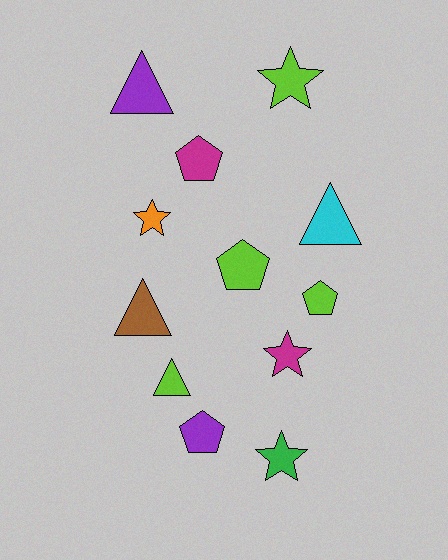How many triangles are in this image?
There are 4 triangles.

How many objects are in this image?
There are 12 objects.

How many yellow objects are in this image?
There are no yellow objects.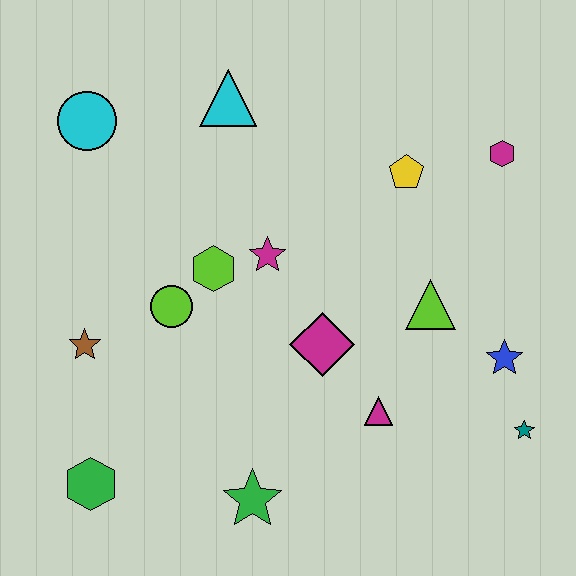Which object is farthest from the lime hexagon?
The teal star is farthest from the lime hexagon.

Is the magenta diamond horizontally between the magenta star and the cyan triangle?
No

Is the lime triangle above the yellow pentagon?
No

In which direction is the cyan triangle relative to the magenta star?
The cyan triangle is above the magenta star.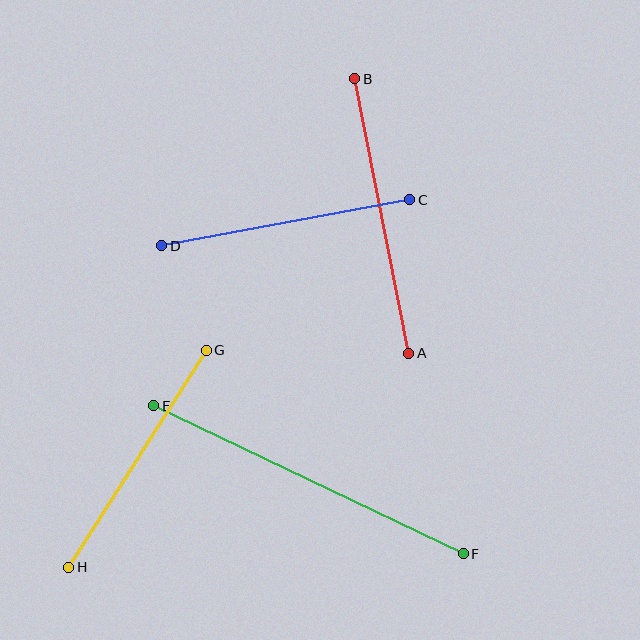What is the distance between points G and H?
The distance is approximately 257 pixels.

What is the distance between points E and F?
The distance is approximately 343 pixels.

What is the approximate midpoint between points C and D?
The midpoint is at approximately (286, 223) pixels.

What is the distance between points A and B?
The distance is approximately 279 pixels.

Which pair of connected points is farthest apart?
Points E and F are farthest apart.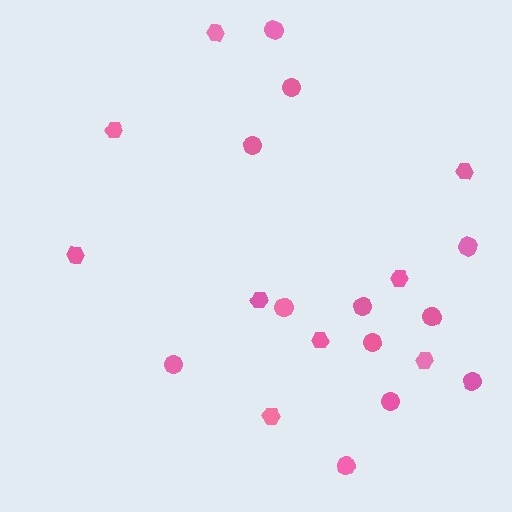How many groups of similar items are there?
There are 2 groups: one group of hexagons (9) and one group of circles (12).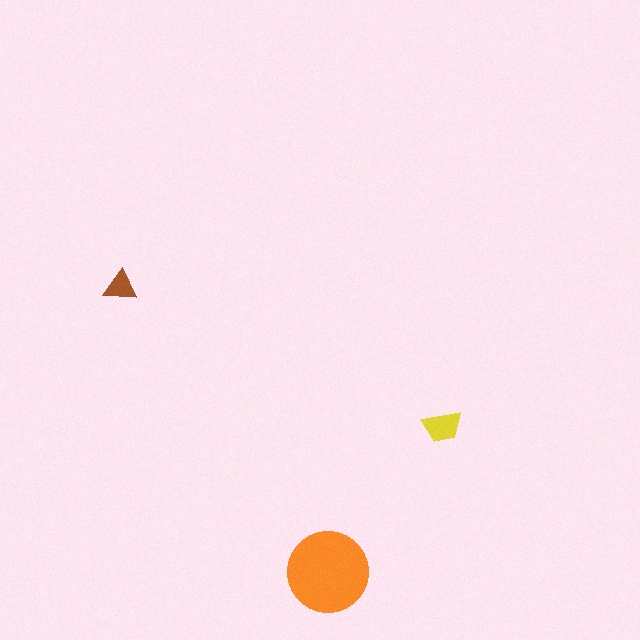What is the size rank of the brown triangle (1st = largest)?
3rd.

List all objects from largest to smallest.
The orange circle, the yellow trapezoid, the brown triangle.